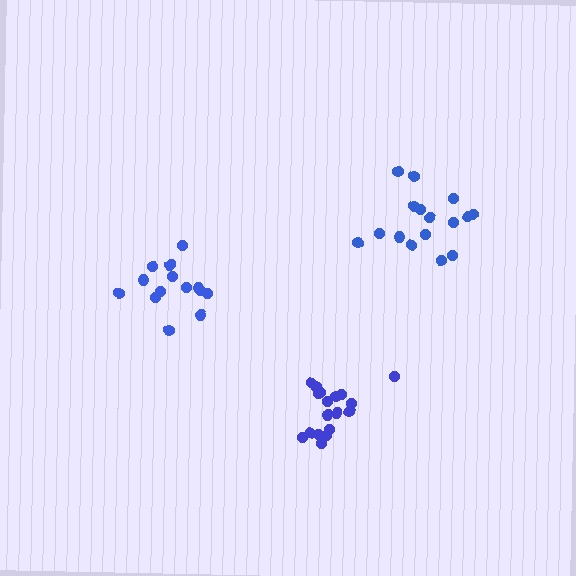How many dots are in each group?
Group 1: 15 dots, Group 2: 16 dots, Group 3: 18 dots (49 total).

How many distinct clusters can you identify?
There are 3 distinct clusters.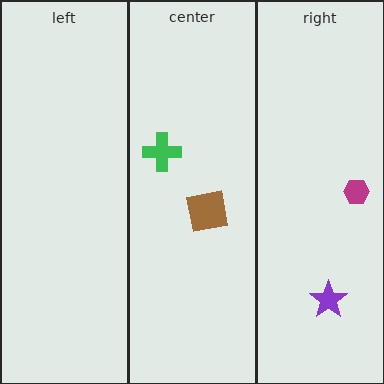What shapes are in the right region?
The purple star, the magenta hexagon.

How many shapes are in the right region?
2.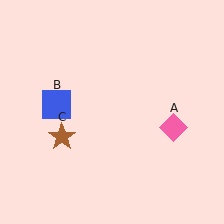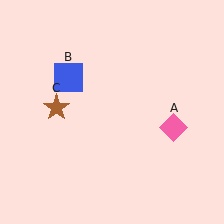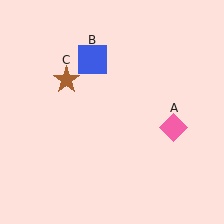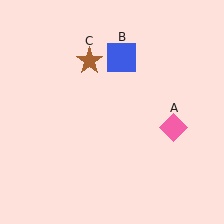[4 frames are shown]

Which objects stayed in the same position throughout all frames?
Pink diamond (object A) remained stationary.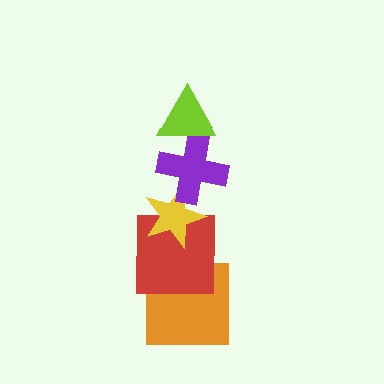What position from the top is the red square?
The red square is 4th from the top.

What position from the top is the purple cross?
The purple cross is 2nd from the top.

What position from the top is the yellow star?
The yellow star is 3rd from the top.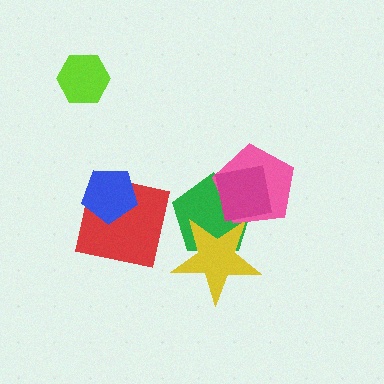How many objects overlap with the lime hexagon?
0 objects overlap with the lime hexagon.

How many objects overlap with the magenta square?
3 objects overlap with the magenta square.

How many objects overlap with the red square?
1 object overlaps with the red square.